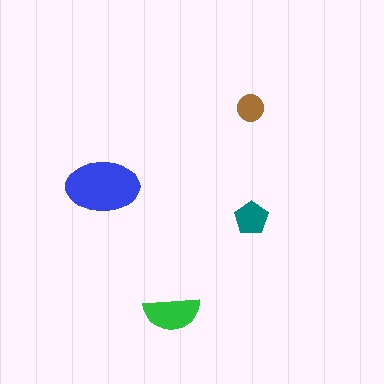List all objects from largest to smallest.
The blue ellipse, the green semicircle, the teal pentagon, the brown circle.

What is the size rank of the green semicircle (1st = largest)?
2nd.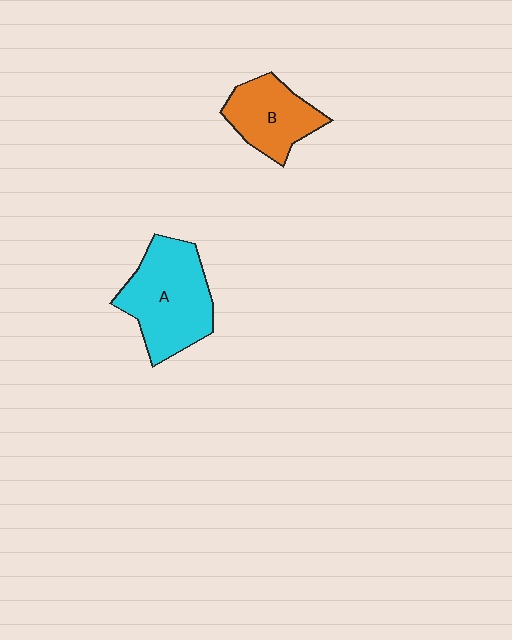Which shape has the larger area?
Shape A (cyan).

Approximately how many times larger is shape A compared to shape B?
Approximately 1.5 times.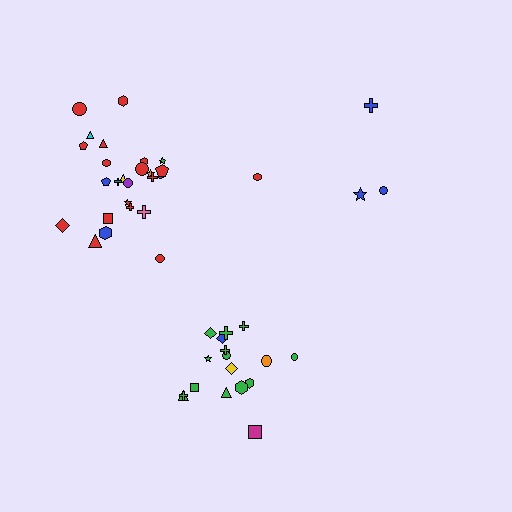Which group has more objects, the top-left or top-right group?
The top-left group.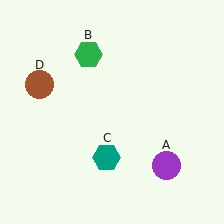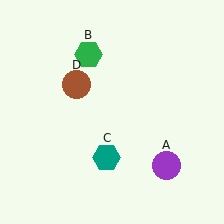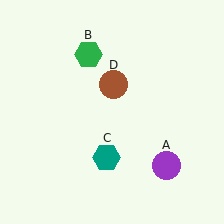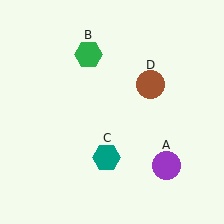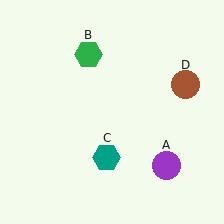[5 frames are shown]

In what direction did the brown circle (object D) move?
The brown circle (object D) moved right.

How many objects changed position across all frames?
1 object changed position: brown circle (object D).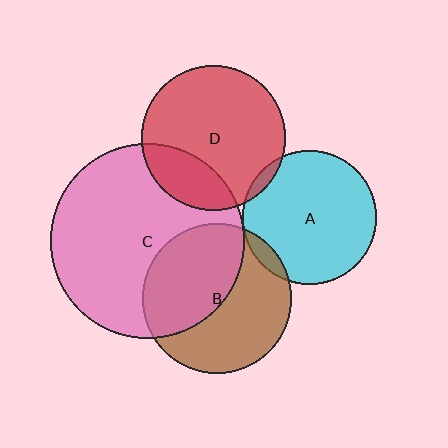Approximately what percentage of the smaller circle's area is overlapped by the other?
Approximately 5%.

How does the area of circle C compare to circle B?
Approximately 1.7 times.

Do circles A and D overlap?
Yes.